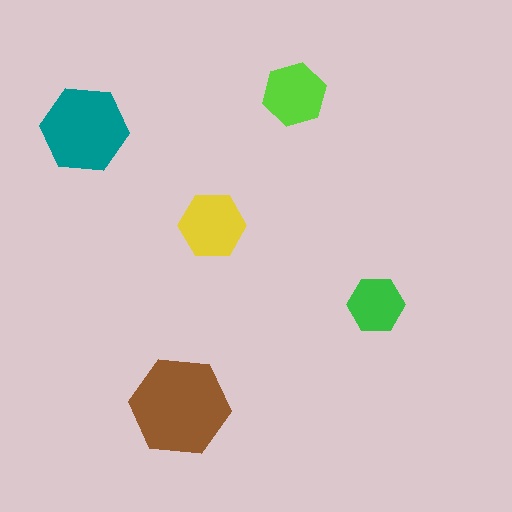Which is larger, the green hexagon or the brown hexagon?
The brown one.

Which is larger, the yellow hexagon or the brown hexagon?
The brown one.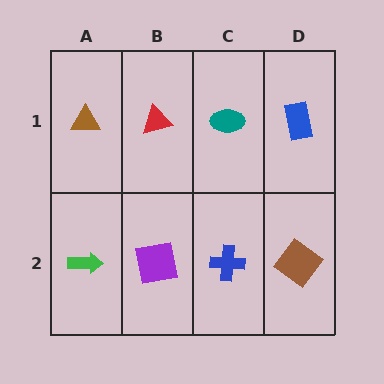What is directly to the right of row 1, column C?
A blue rectangle.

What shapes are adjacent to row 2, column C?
A teal ellipse (row 1, column C), a purple square (row 2, column B), a brown diamond (row 2, column D).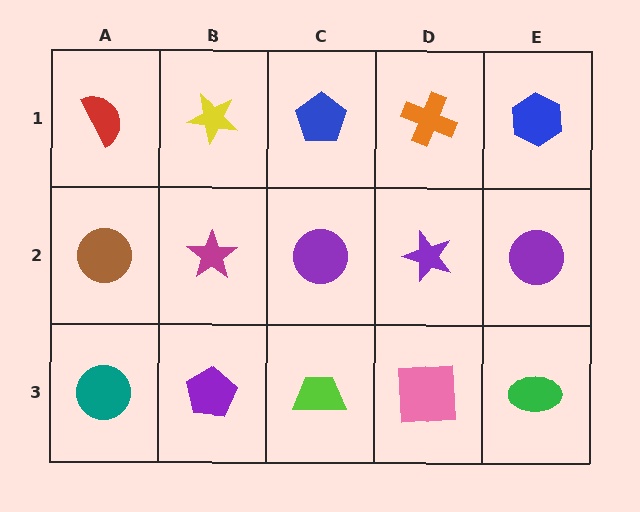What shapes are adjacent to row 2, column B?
A yellow star (row 1, column B), a purple pentagon (row 3, column B), a brown circle (row 2, column A), a purple circle (row 2, column C).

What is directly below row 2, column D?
A pink square.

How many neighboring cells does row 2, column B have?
4.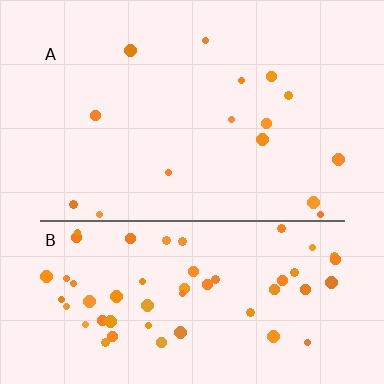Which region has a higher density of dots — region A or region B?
B (the bottom).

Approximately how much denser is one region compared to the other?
Approximately 3.9× — region B over region A.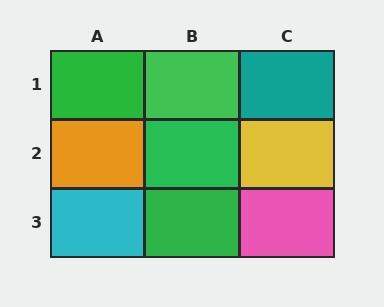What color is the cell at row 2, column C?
Yellow.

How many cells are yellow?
1 cell is yellow.